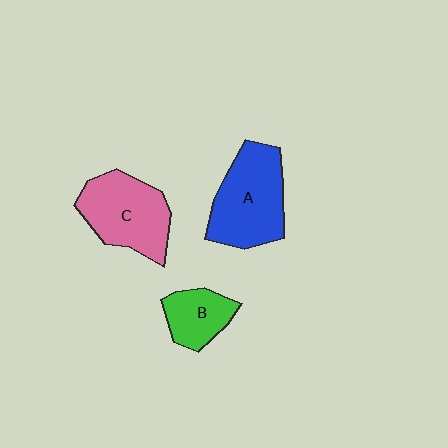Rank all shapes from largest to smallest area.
From largest to smallest: A (blue), C (pink), B (green).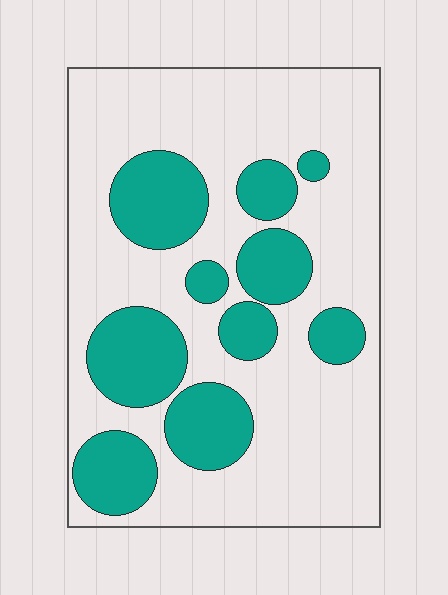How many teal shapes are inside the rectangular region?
10.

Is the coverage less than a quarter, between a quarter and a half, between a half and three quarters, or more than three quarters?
Between a quarter and a half.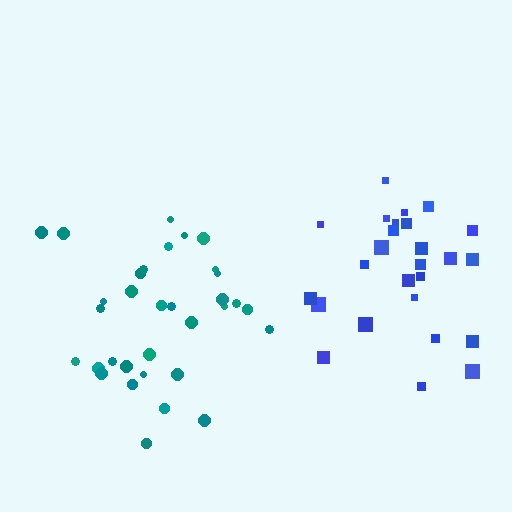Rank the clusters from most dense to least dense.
blue, teal.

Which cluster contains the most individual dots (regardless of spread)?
Teal (33).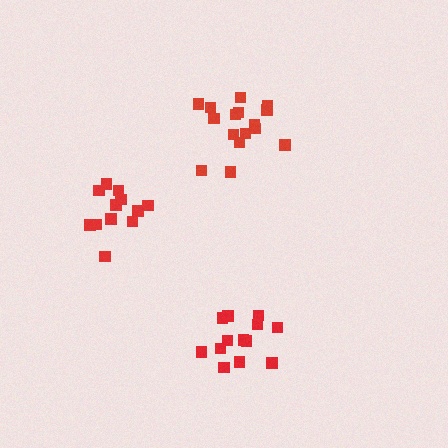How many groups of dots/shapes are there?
There are 3 groups.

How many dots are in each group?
Group 1: 12 dots, Group 2: 13 dots, Group 3: 16 dots (41 total).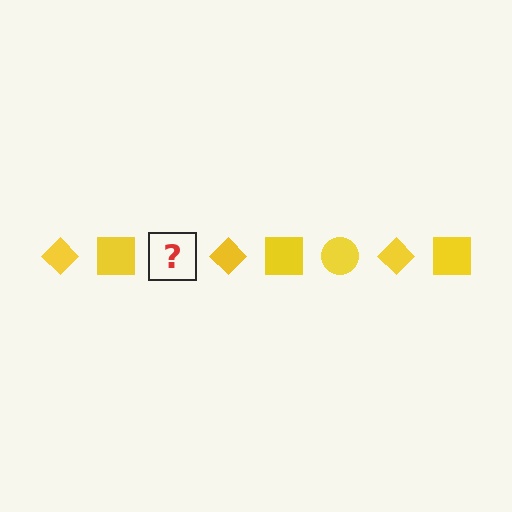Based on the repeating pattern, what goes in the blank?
The blank should be a yellow circle.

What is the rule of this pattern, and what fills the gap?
The rule is that the pattern cycles through diamond, square, circle shapes in yellow. The gap should be filled with a yellow circle.